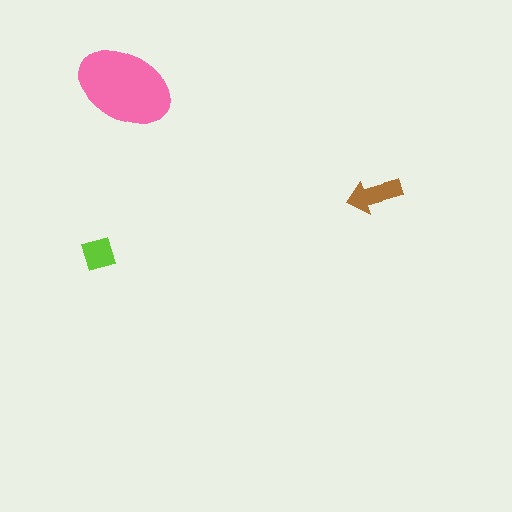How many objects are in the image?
There are 3 objects in the image.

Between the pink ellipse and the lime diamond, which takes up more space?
The pink ellipse.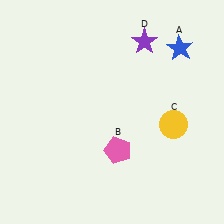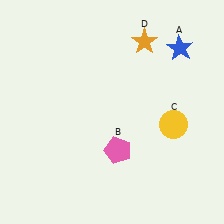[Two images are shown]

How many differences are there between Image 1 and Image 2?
There is 1 difference between the two images.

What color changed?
The star (D) changed from purple in Image 1 to orange in Image 2.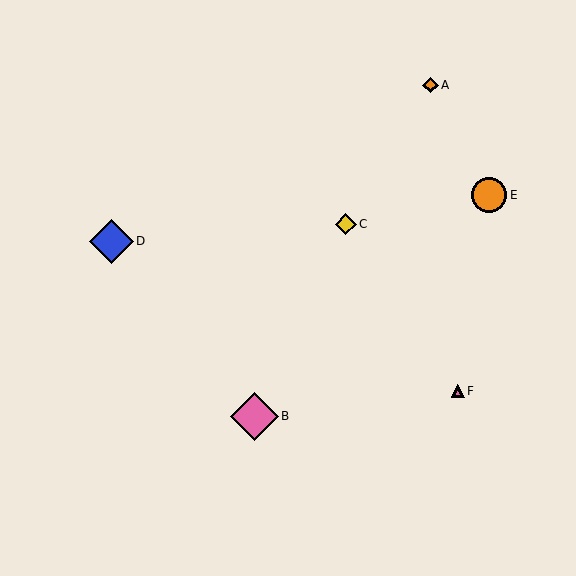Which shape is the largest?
The pink diamond (labeled B) is the largest.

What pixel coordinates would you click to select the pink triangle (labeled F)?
Click at (458, 391) to select the pink triangle F.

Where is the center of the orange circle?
The center of the orange circle is at (489, 195).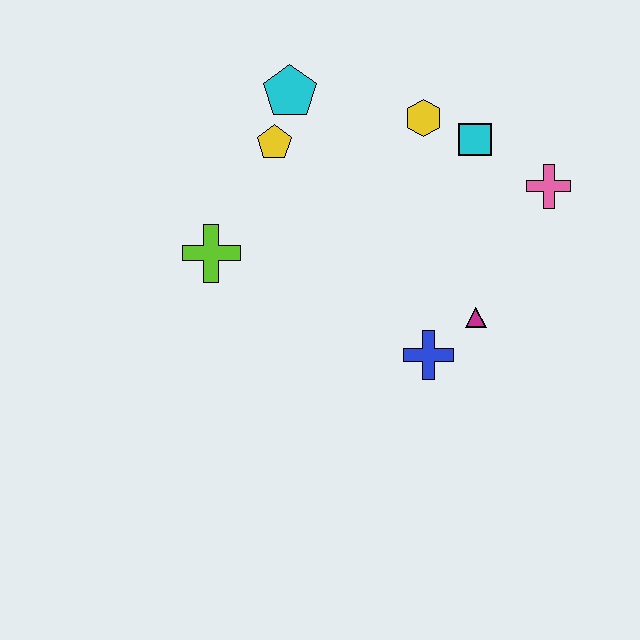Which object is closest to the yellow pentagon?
The cyan pentagon is closest to the yellow pentagon.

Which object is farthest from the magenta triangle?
The cyan pentagon is farthest from the magenta triangle.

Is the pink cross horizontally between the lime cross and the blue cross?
No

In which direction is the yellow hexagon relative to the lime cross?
The yellow hexagon is to the right of the lime cross.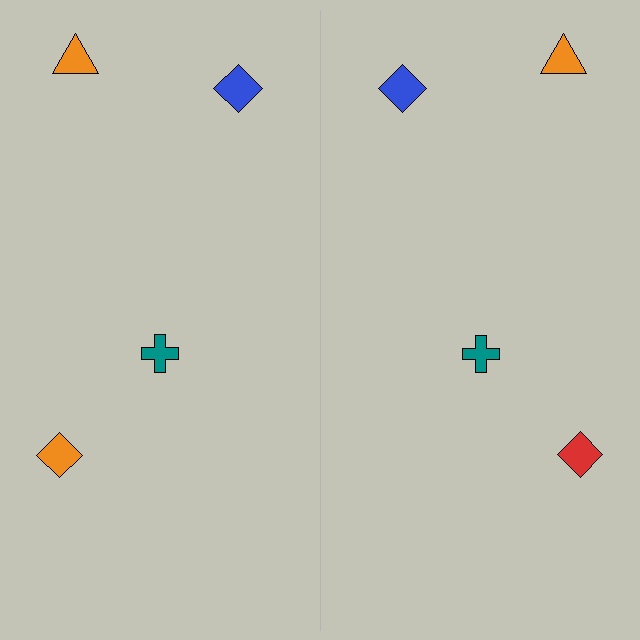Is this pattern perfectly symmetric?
No, the pattern is not perfectly symmetric. The red diamond on the right side breaks the symmetry — its mirror counterpart is orange.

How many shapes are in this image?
There are 8 shapes in this image.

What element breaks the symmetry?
The red diamond on the right side breaks the symmetry — its mirror counterpart is orange.